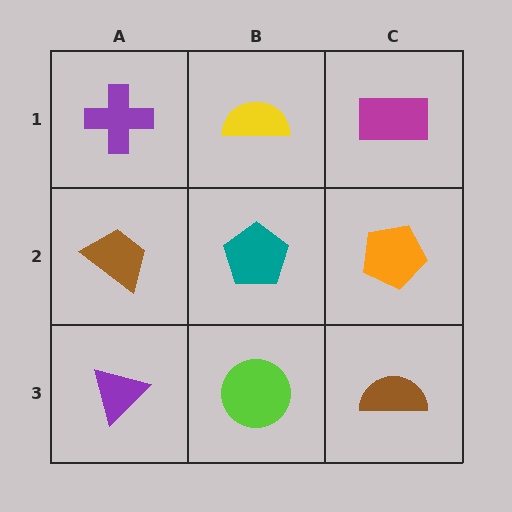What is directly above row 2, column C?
A magenta rectangle.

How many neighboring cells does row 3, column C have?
2.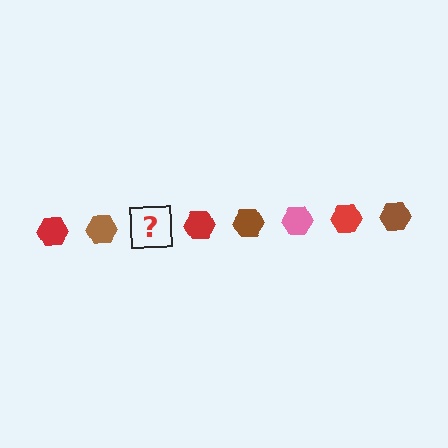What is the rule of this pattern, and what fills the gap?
The rule is that the pattern cycles through red, brown, pink hexagons. The gap should be filled with a pink hexagon.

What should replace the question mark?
The question mark should be replaced with a pink hexagon.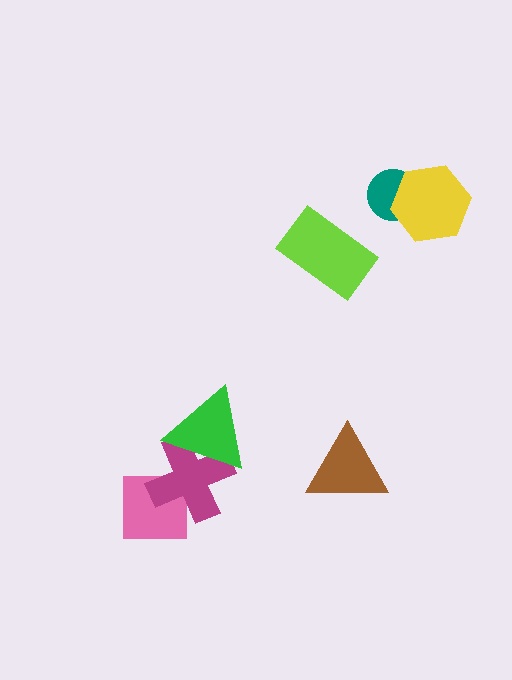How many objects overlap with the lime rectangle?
0 objects overlap with the lime rectangle.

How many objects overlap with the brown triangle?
0 objects overlap with the brown triangle.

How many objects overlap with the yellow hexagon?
1 object overlaps with the yellow hexagon.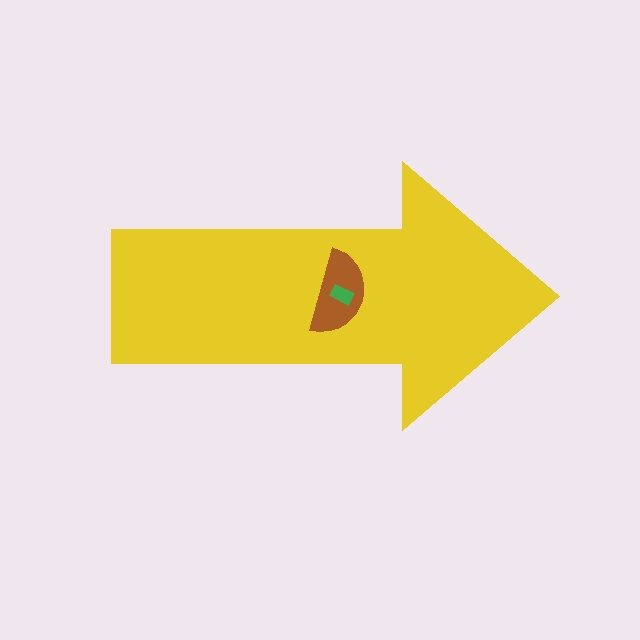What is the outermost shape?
The yellow arrow.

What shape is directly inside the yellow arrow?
The brown semicircle.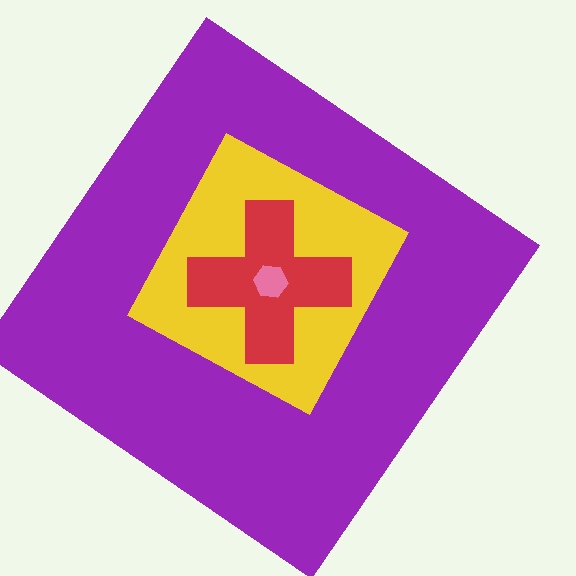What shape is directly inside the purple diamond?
The yellow diamond.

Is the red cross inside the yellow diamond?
Yes.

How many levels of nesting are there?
4.